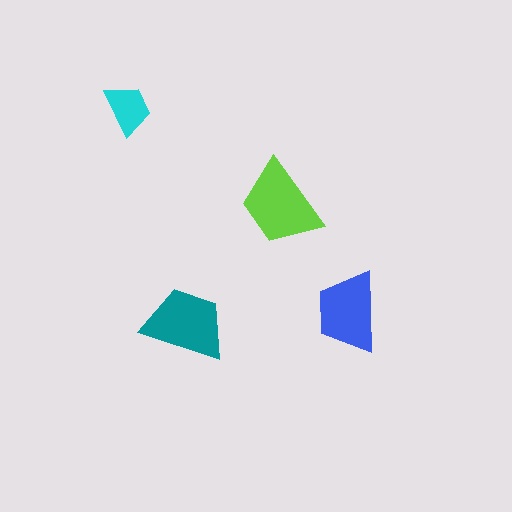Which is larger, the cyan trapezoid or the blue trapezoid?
The blue one.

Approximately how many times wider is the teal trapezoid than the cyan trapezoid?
About 1.5 times wider.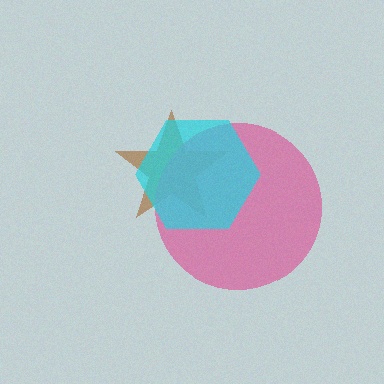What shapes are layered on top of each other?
The layered shapes are: a brown star, a pink circle, a cyan hexagon.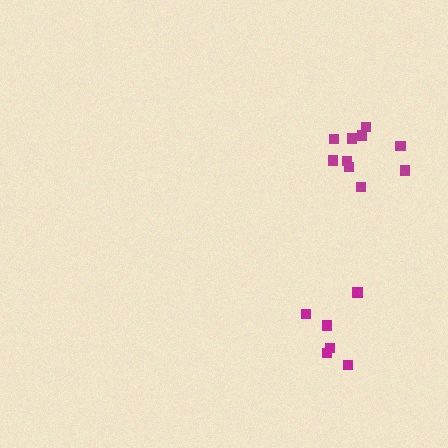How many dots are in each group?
Group 1: 6 dots, Group 2: 10 dots (16 total).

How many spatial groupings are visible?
There are 2 spatial groupings.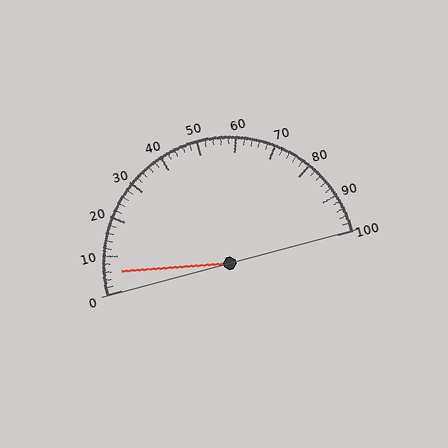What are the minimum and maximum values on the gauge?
The gauge ranges from 0 to 100.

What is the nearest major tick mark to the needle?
The nearest major tick mark is 10.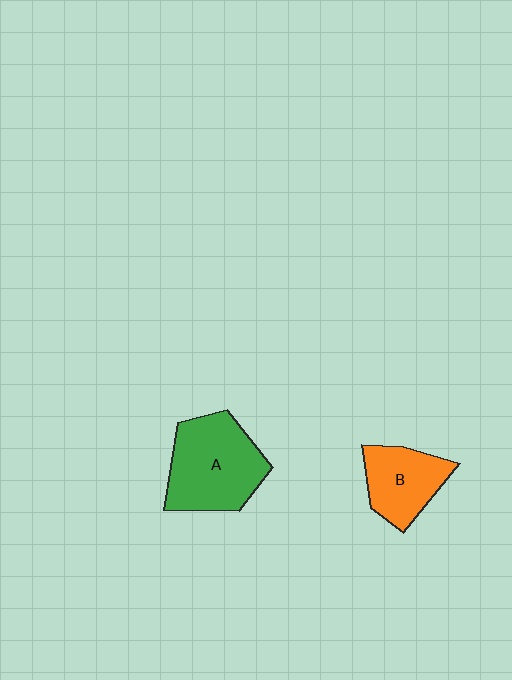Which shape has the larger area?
Shape A (green).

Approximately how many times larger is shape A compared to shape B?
Approximately 1.5 times.